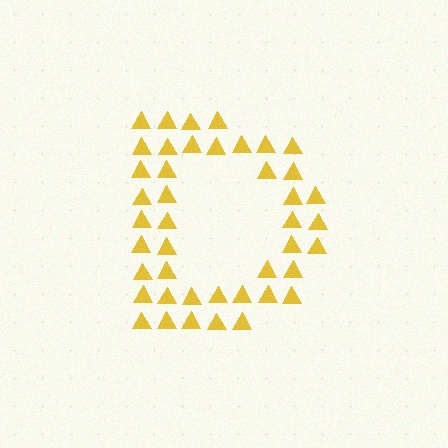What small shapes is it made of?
It is made of small triangles.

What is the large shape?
The large shape is the letter D.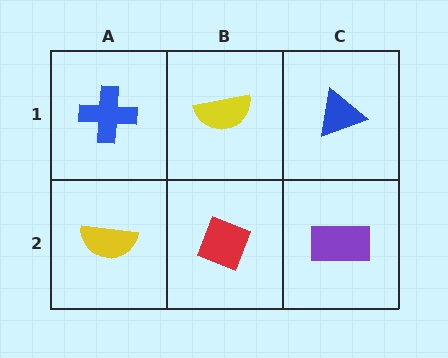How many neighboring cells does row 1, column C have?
2.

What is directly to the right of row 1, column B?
A blue triangle.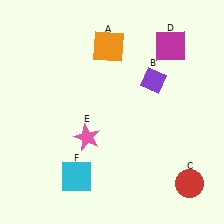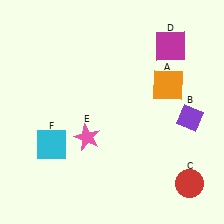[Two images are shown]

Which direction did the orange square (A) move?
The orange square (A) moved right.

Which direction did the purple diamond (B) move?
The purple diamond (B) moved down.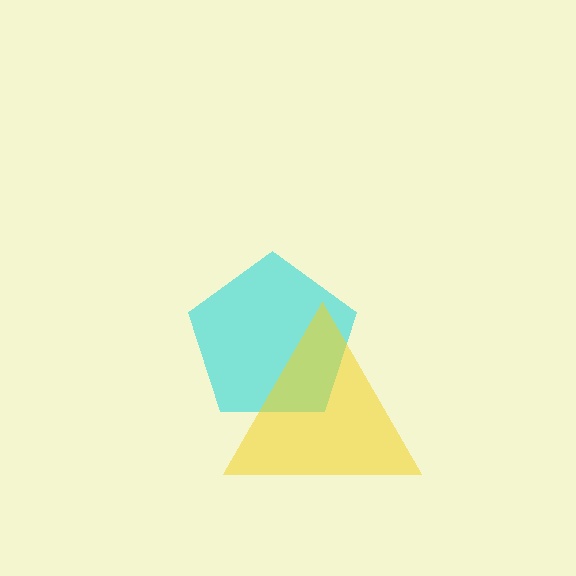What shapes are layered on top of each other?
The layered shapes are: a cyan pentagon, a yellow triangle.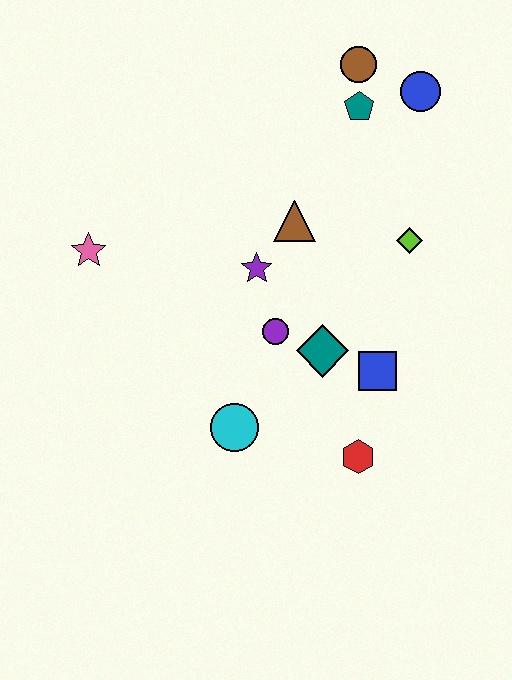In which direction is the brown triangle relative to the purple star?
The brown triangle is above the purple star.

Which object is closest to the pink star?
The purple star is closest to the pink star.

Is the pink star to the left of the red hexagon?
Yes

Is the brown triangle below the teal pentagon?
Yes